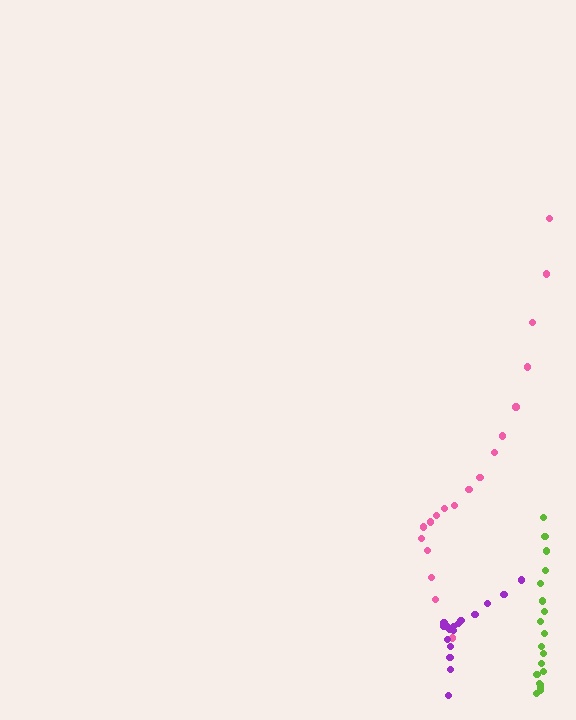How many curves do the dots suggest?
There are 3 distinct paths.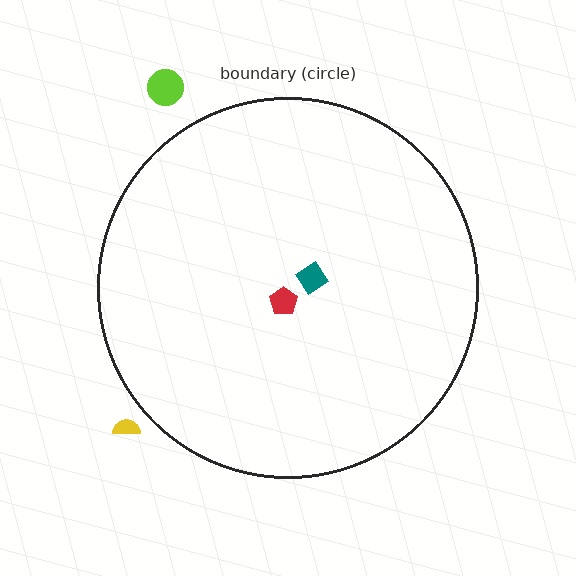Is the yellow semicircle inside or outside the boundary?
Outside.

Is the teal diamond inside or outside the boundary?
Inside.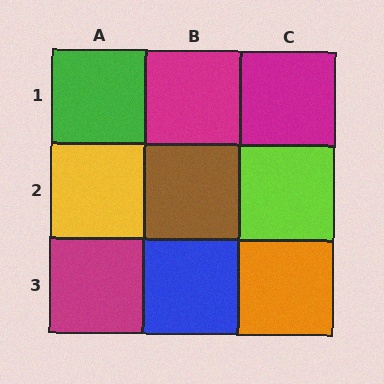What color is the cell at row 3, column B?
Blue.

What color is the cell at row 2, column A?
Yellow.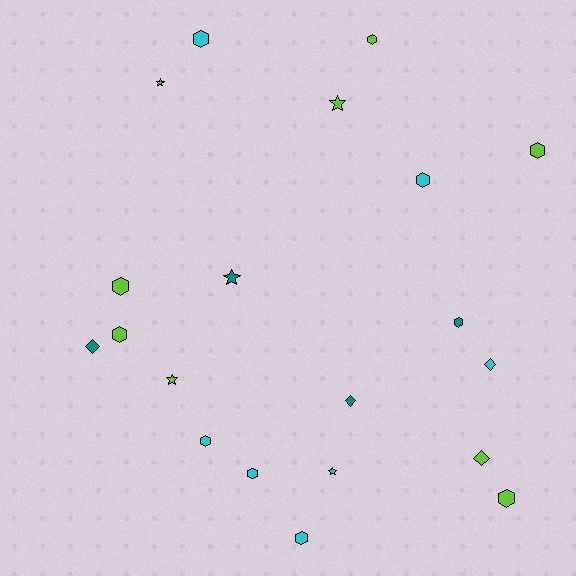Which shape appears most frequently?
Hexagon, with 11 objects.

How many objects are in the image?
There are 20 objects.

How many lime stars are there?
There are 3 lime stars.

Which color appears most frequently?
Lime, with 9 objects.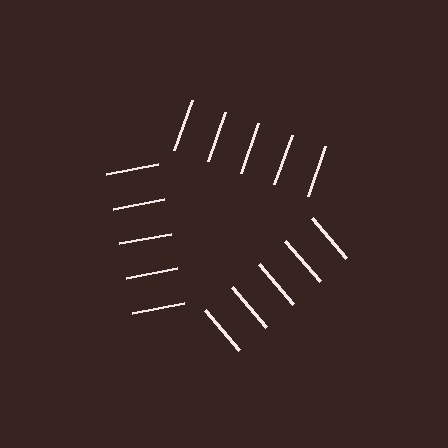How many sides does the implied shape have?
3 sides — the line-ends trace a triangle.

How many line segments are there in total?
15 — 5 along each of the 3 edges.